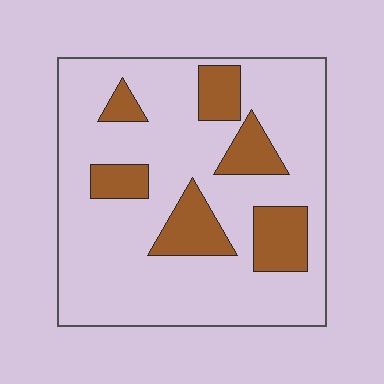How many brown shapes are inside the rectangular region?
6.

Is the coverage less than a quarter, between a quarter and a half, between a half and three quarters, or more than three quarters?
Less than a quarter.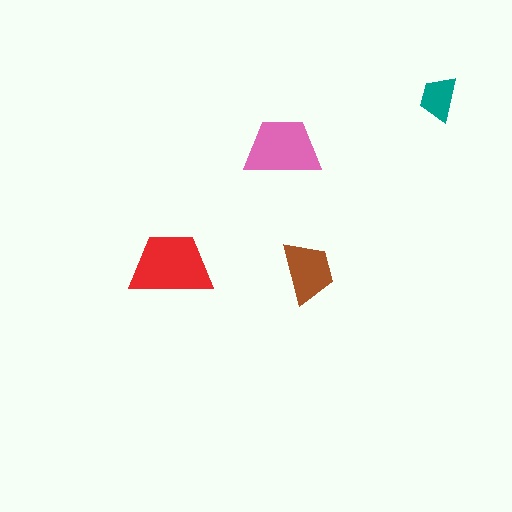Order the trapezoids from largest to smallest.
the red one, the pink one, the brown one, the teal one.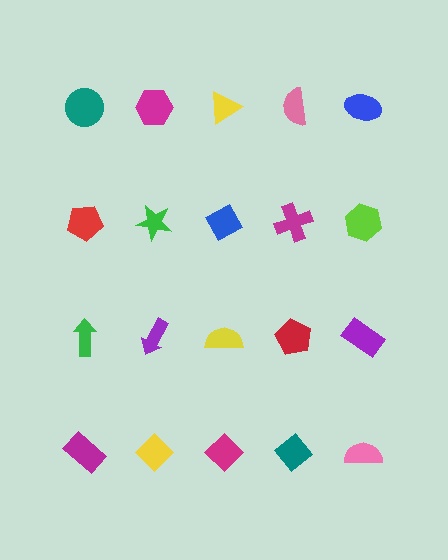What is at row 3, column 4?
A red pentagon.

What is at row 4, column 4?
A teal diamond.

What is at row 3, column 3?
A yellow semicircle.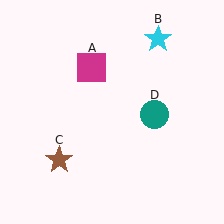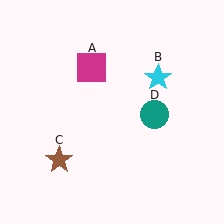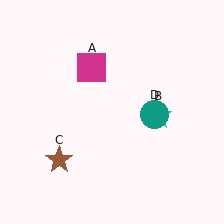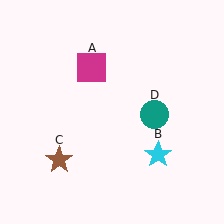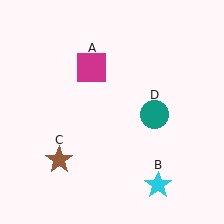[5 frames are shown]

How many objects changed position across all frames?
1 object changed position: cyan star (object B).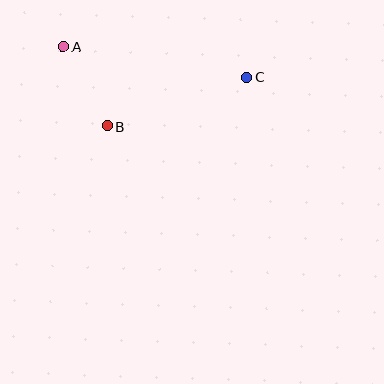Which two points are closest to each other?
Points A and B are closest to each other.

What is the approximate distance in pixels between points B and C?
The distance between B and C is approximately 148 pixels.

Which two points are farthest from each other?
Points A and C are farthest from each other.